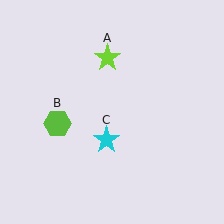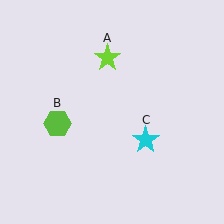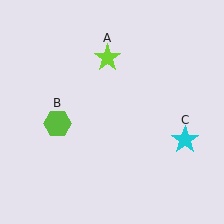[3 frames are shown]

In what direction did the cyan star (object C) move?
The cyan star (object C) moved right.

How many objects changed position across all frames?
1 object changed position: cyan star (object C).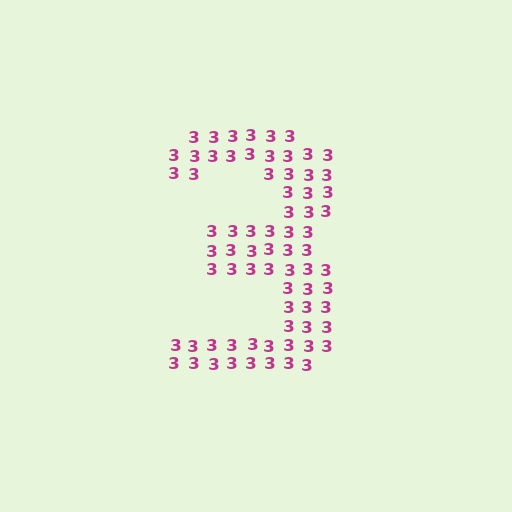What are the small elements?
The small elements are digit 3's.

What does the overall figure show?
The overall figure shows the digit 3.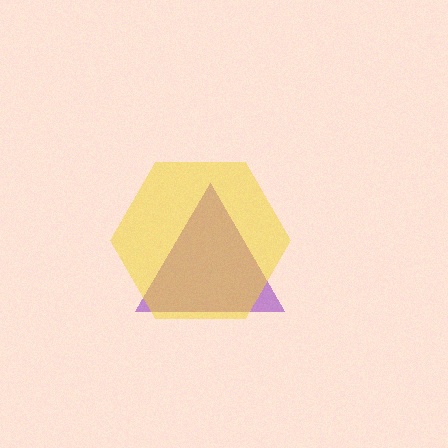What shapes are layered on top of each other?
The layered shapes are: a purple triangle, a yellow hexagon.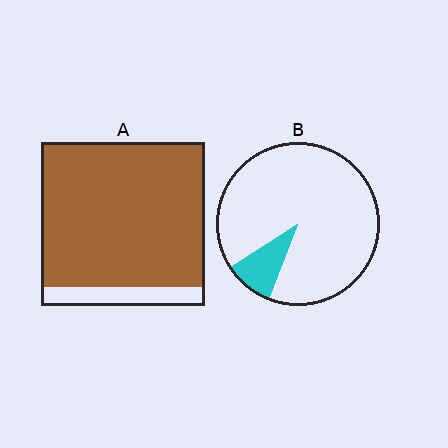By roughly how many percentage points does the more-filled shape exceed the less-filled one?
By roughly 80 percentage points (A over B).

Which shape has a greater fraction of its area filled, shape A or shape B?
Shape A.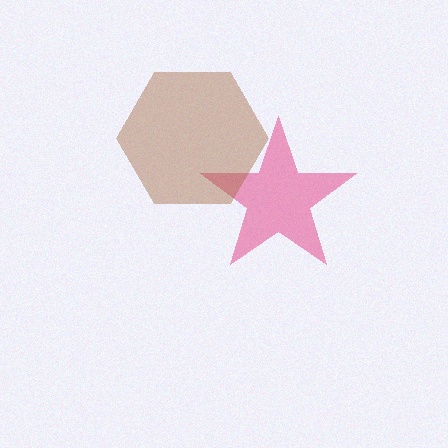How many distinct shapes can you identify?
There are 2 distinct shapes: a pink star, a brown hexagon.